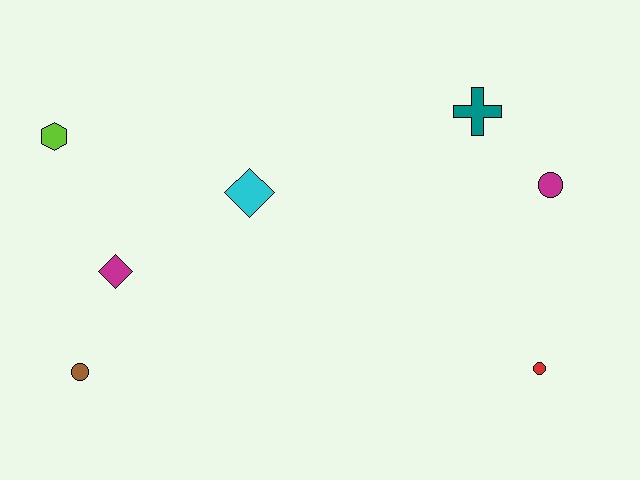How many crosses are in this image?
There is 1 cross.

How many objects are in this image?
There are 7 objects.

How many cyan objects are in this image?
There is 1 cyan object.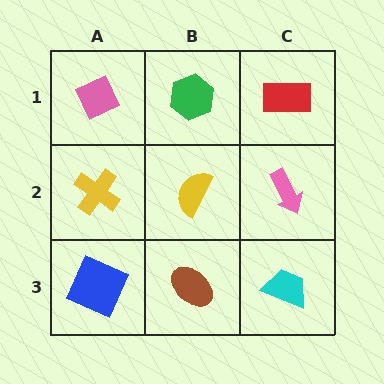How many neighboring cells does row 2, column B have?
4.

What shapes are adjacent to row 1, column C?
A pink arrow (row 2, column C), a green hexagon (row 1, column B).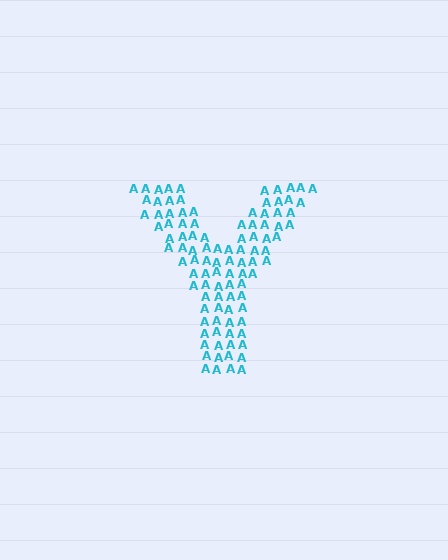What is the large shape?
The large shape is the letter Y.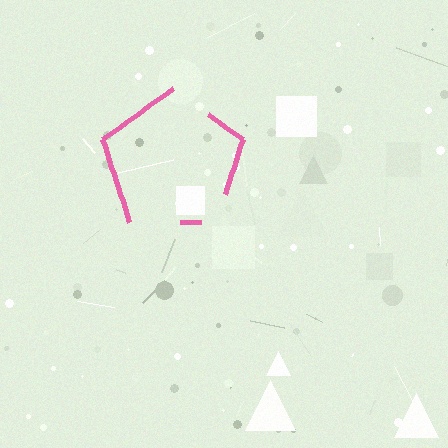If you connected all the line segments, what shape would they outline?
They would outline a pentagon.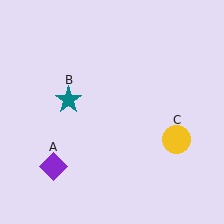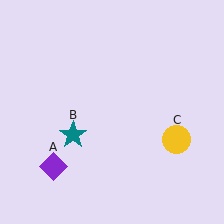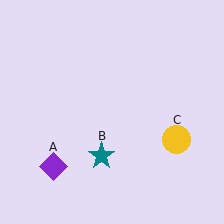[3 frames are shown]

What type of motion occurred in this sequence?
The teal star (object B) rotated counterclockwise around the center of the scene.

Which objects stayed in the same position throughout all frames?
Purple diamond (object A) and yellow circle (object C) remained stationary.